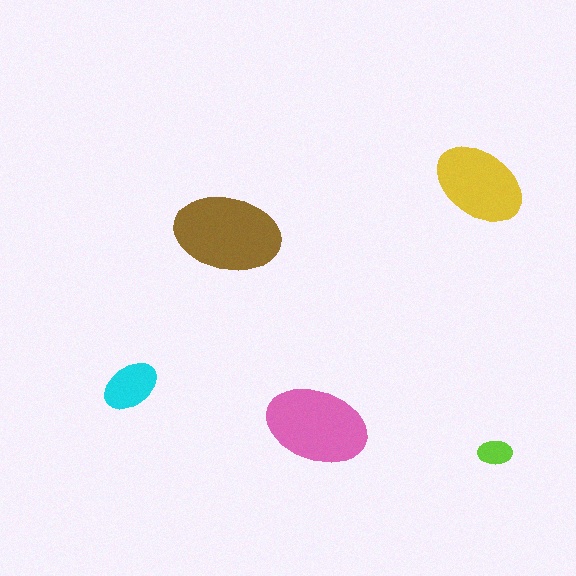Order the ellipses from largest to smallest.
the brown one, the pink one, the yellow one, the cyan one, the lime one.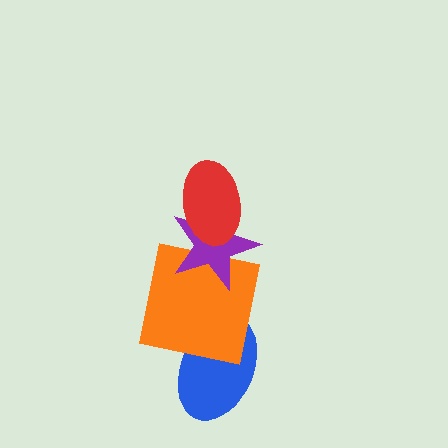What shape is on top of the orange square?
The purple star is on top of the orange square.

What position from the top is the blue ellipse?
The blue ellipse is 4th from the top.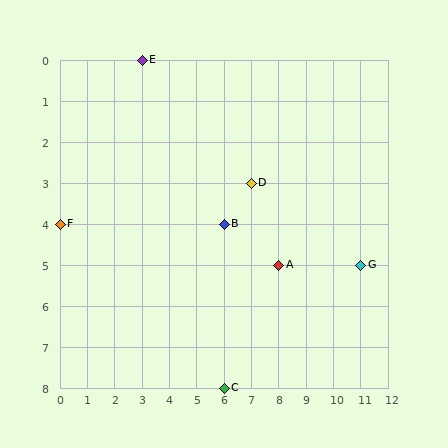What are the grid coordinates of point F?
Point F is at grid coordinates (0, 4).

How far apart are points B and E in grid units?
Points B and E are 3 columns and 4 rows apart (about 5.0 grid units diagonally).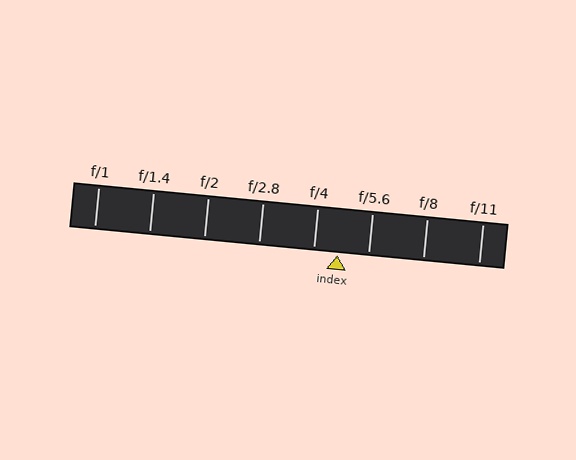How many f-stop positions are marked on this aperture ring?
There are 8 f-stop positions marked.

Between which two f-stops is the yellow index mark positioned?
The index mark is between f/4 and f/5.6.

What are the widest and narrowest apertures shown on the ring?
The widest aperture shown is f/1 and the narrowest is f/11.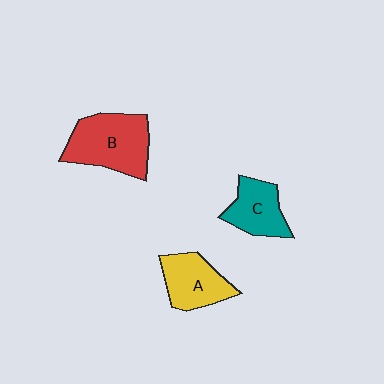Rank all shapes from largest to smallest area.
From largest to smallest: B (red), A (yellow), C (teal).